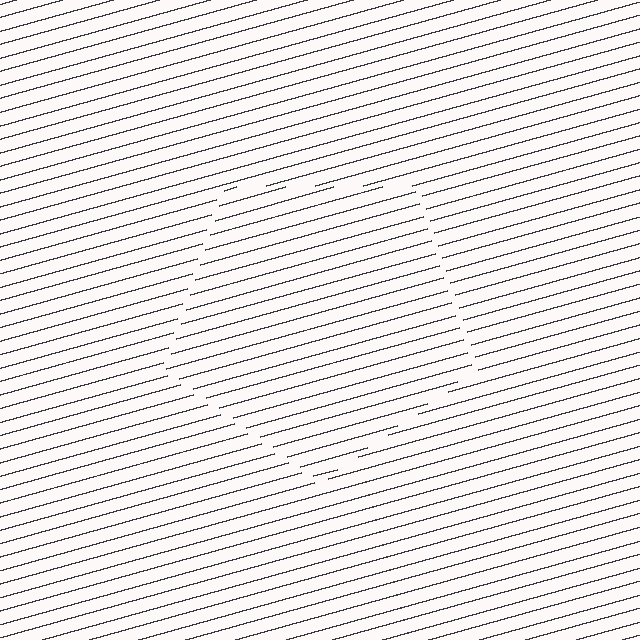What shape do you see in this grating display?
An illusory pentagon. The interior of the shape contains the same grating, shifted by half a period — the contour is defined by the phase discontinuity where line-ends from the inner and outer gratings abut.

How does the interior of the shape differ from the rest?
The interior of the shape contains the same grating, shifted by half a period — the contour is defined by the phase discontinuity where line-ends from the inner and outer gratings abut.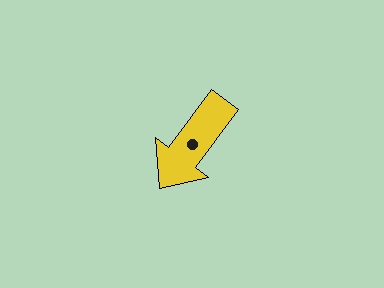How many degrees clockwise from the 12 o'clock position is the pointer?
Approximately 216 degrees.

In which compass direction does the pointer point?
Southwest.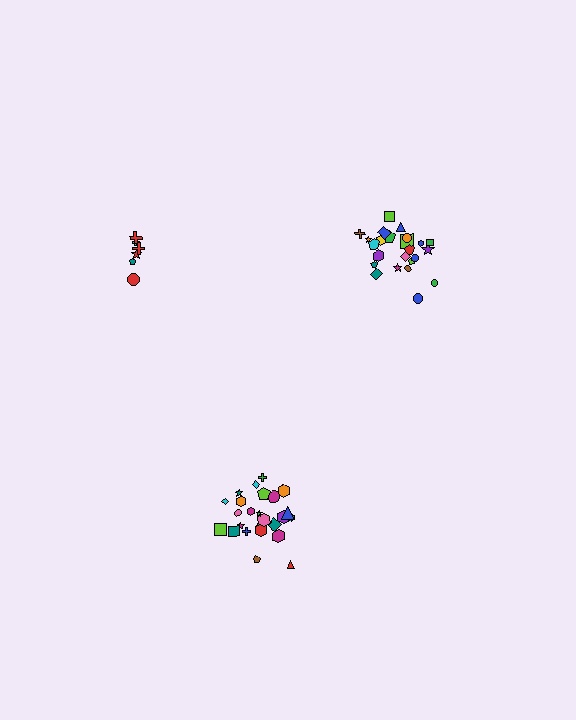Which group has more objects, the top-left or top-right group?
The top-right group.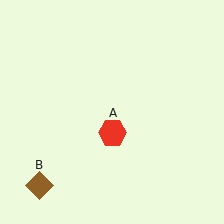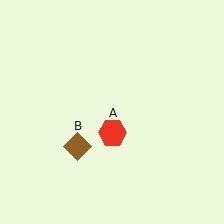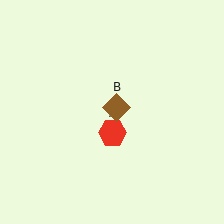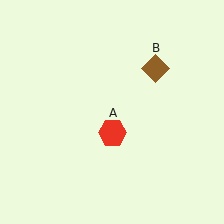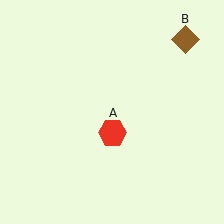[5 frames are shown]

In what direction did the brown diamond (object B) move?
The brown diamond (object B) moved up and to the right.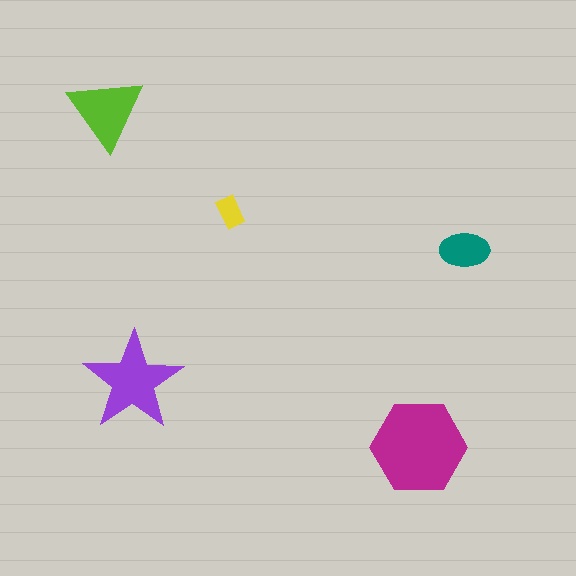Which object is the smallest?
The yellow rectangle.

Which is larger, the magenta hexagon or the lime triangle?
The magenta hexagon.